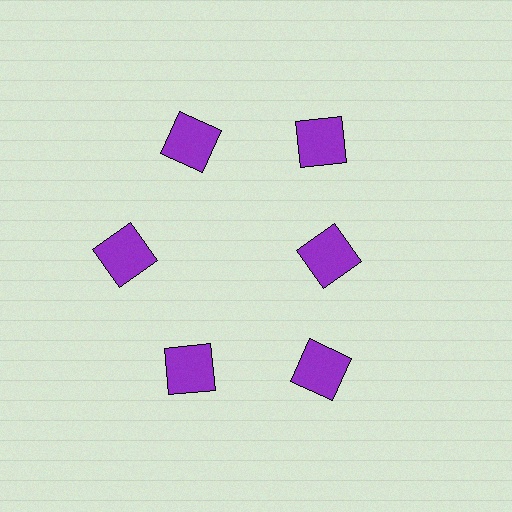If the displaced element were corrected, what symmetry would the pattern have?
It would have 6-fold rotational symmetry — the pattern would map onto itself every 60 degrees.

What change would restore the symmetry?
The symmetry would be restored by moving it outward, back onto the ring so that all 6 squares sit at equal angles and equal distance from the center.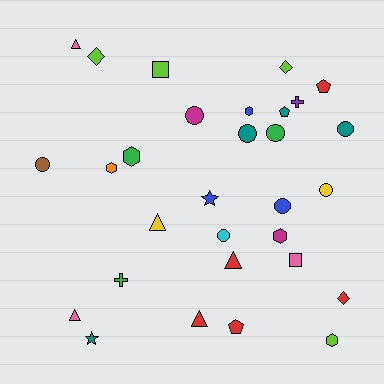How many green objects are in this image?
There are 3 green objects.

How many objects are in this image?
There are 30 objects.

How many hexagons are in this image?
There are 5 hexagons.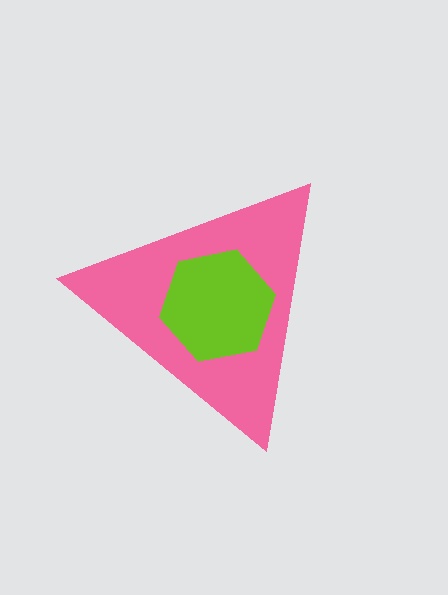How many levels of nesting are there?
2.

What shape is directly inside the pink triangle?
The lime hexagon.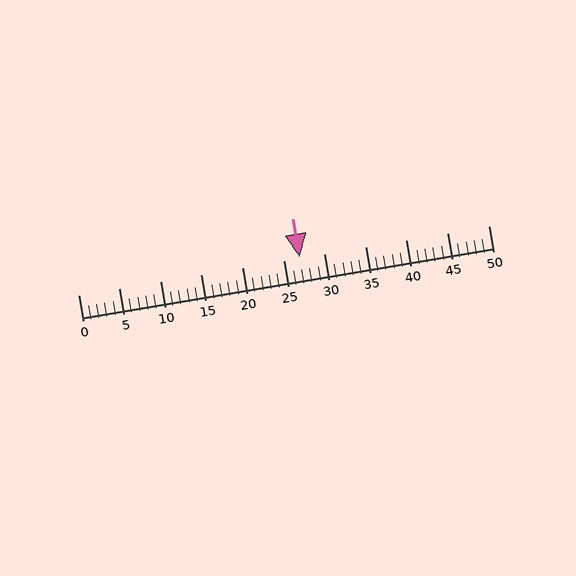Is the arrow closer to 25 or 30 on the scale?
The arrow is closer to 25.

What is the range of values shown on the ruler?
The ruler shows values from 0 to 50.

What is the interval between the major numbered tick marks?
The major tick marks are spaced 5 units apart.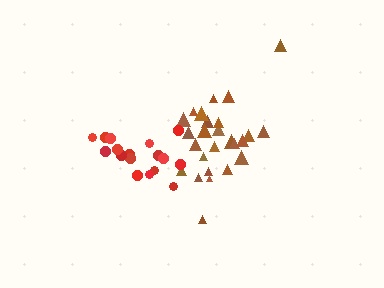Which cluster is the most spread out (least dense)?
Red.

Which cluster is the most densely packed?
Brown.